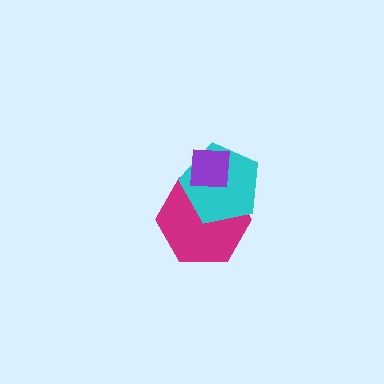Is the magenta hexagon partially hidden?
Yes, it is partially covered by another shape.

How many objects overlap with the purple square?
2 objects overlap with the purple square.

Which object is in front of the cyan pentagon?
The purple square is in front of the cyan pentagon.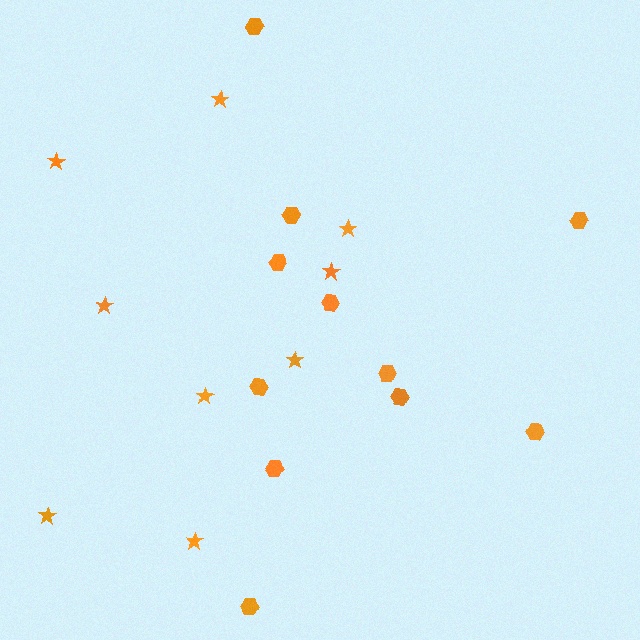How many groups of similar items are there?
There are 2 groups: one group of stars (9) and one group of hexagons (11).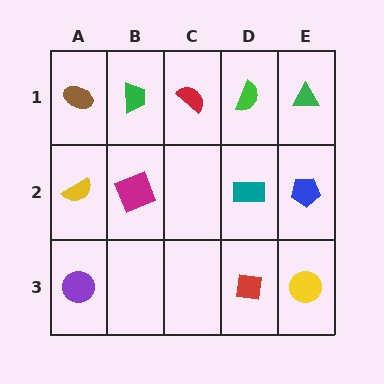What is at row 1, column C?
A red semicircle.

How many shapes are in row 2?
4 shapes.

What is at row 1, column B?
A green trapezoid.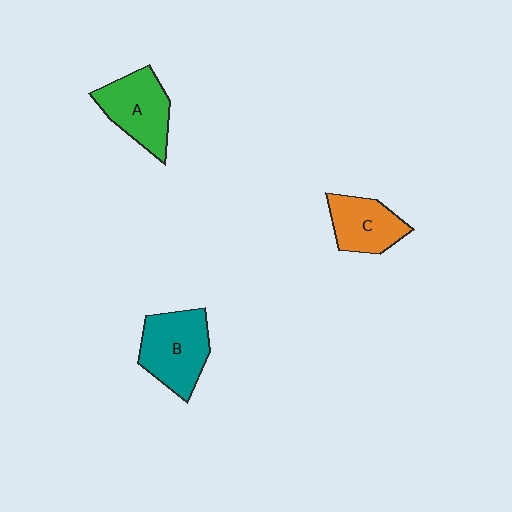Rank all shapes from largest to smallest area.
From largest to smallest: B (teal), A (green), C (orange).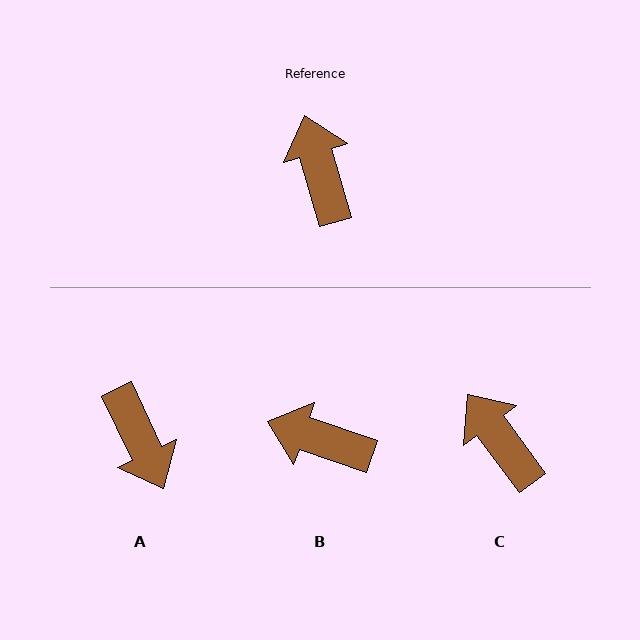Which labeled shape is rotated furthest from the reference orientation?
A, about 171 degrees away.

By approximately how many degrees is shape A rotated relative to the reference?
Approximately 171 degrees clockwise.